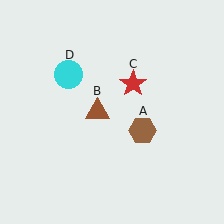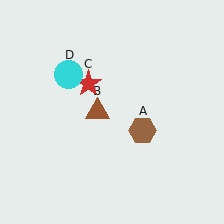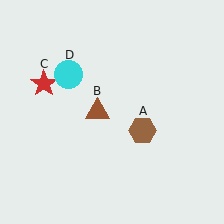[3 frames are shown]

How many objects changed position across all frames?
1 object changed position: red star (object C).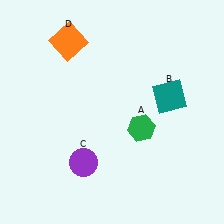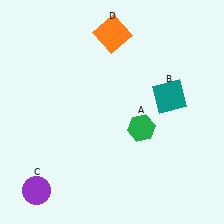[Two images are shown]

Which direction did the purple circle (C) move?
The purple circle (C) moved left.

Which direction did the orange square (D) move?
The orange square (D) moved right.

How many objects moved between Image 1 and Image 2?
2 objects moved between the two images.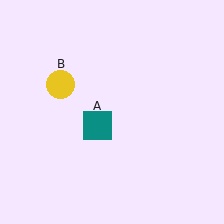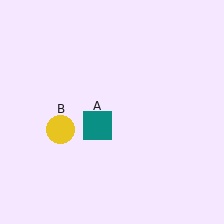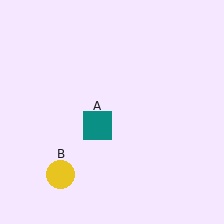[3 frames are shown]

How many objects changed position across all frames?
1 object changed position: yellow circle (object B).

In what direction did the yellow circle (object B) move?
The yellow circle (object B) moved down.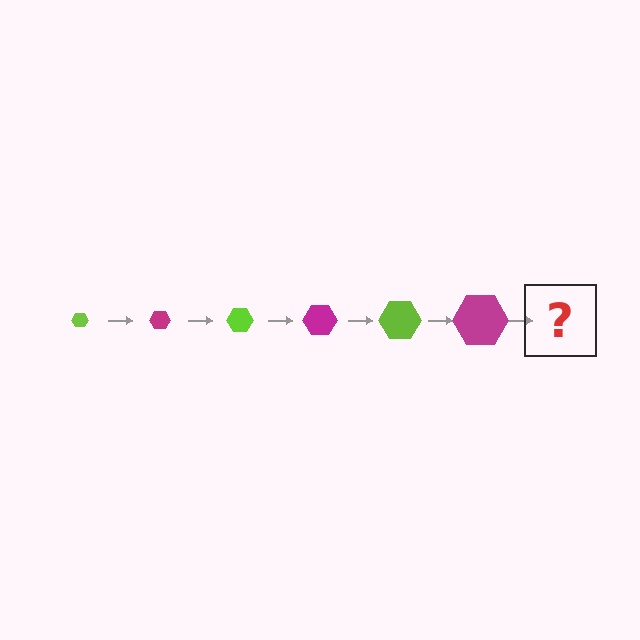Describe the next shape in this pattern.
It should be a lime hexagon, larger than the previous one.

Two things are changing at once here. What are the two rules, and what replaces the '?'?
The two rules are that the hexagon grows larger each step and the color cycles through lime and magenta. The '?' should be a lime hexagon, larger than the previous one.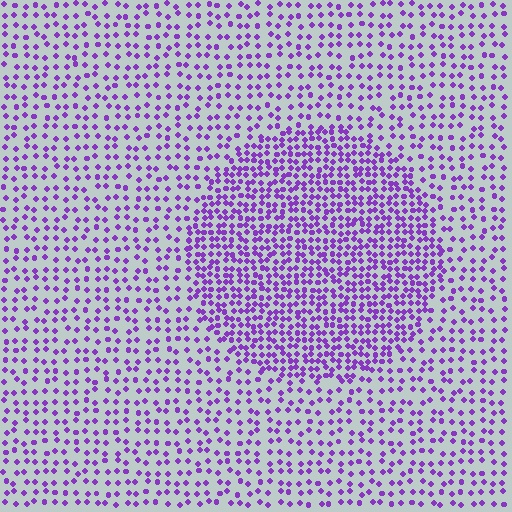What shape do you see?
I see a circle.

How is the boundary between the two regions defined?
The boundary is defined by a change in element density (approximately 2.0x ratio). All elements are the same color, size, and shape.